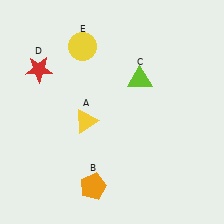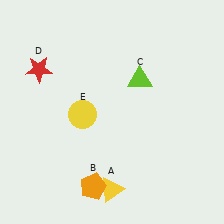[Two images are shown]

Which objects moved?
The objects that moved are: the yellow triangle (A), the yellow circle (E).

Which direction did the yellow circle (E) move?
The yellow circle (E) moved down.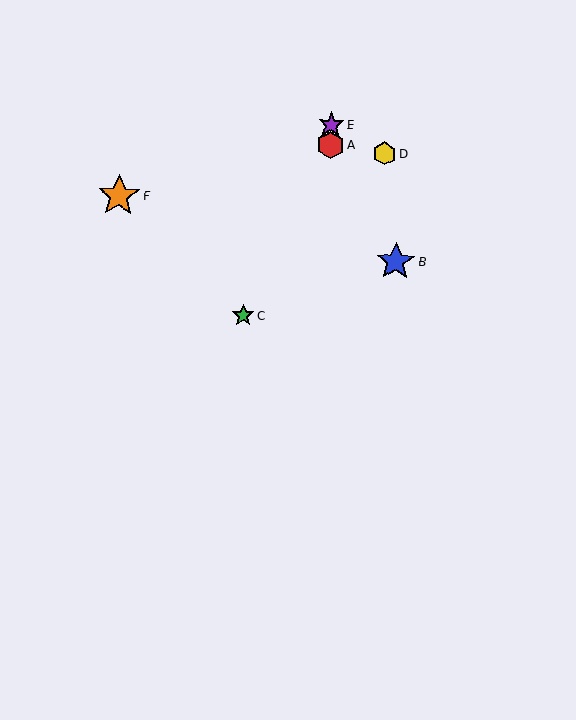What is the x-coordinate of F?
Object F is at x≈119.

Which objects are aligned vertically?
Objects A, E are aligned vertically.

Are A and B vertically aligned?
No, A is at x≈331 and B is at x≈396.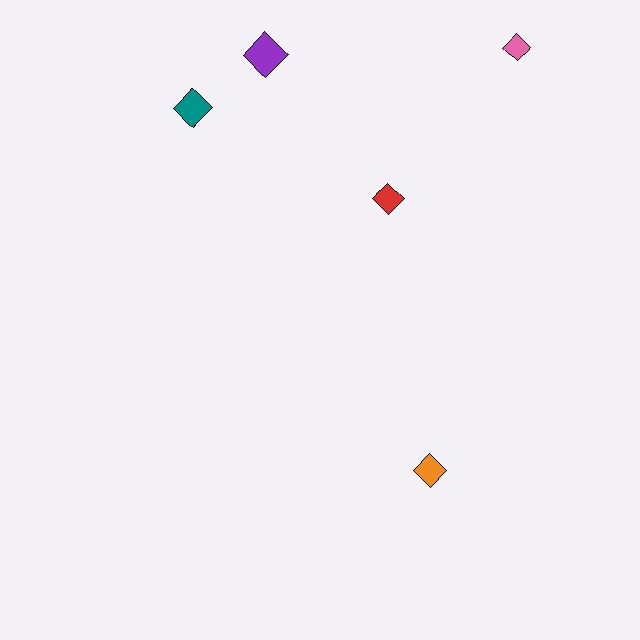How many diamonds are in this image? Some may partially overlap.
There are 5 diamonds.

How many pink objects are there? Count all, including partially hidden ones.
There is 1 pink object.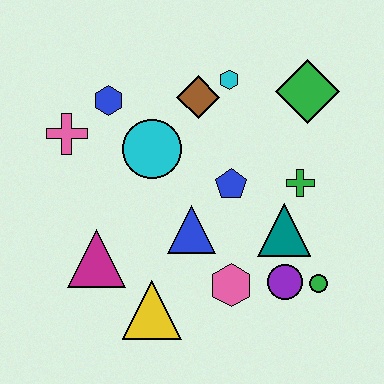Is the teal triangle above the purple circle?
Yes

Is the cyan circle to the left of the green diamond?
Yes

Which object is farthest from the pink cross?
The green circle is farthest from the pink cross.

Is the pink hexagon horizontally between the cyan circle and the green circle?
Yes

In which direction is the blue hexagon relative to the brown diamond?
The blue hexagon is to the left of the brown diamond.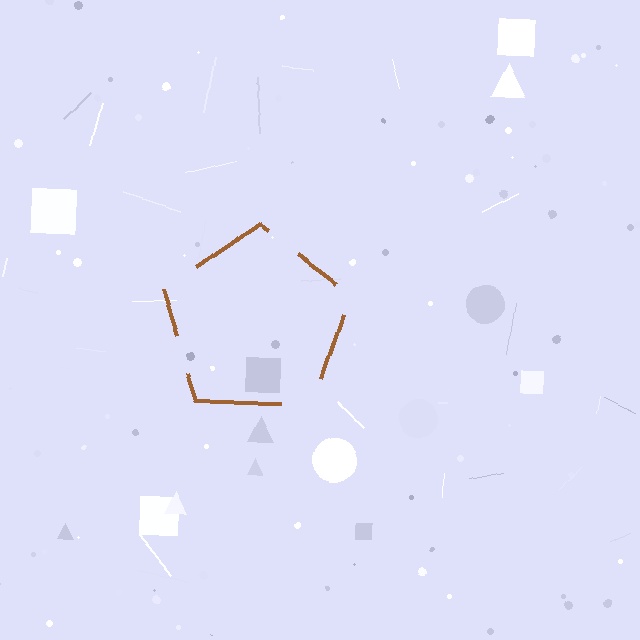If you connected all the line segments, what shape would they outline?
They would outline a pentagon.